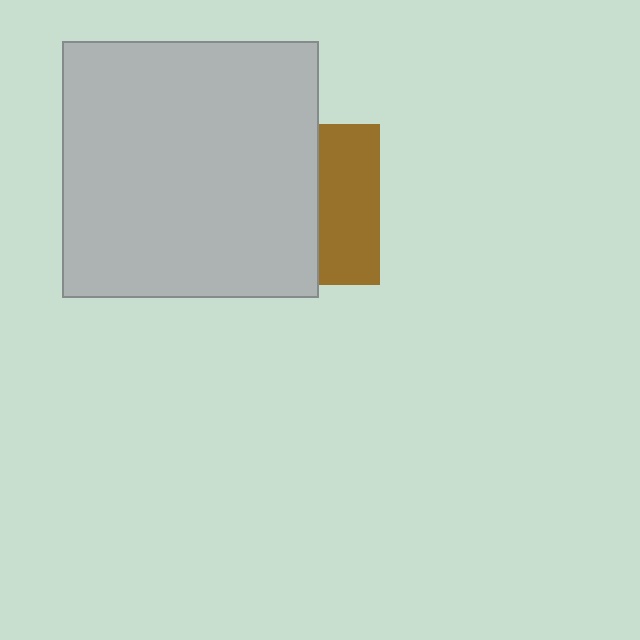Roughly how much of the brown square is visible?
A small part of it is visible (roughly 38%).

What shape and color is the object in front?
The object in front is a light gray square.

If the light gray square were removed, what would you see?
You would see the complete brown square.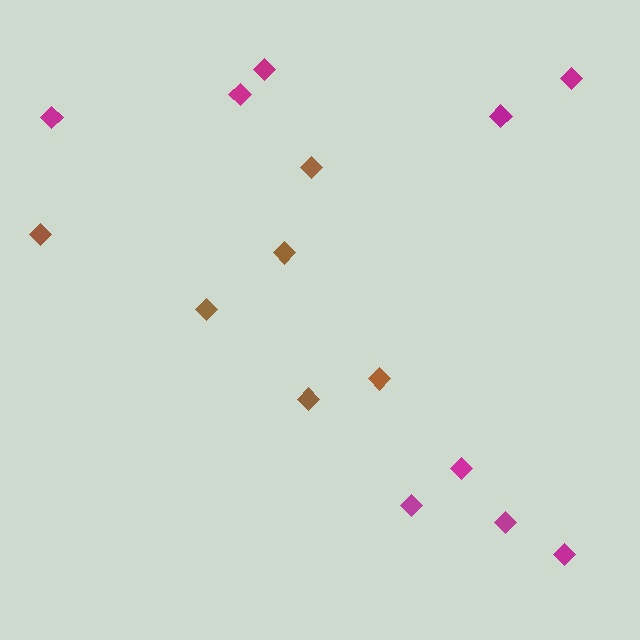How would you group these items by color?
There are 2 groups: one group of brown diamonds (6) and one group of magenta diamonds (9).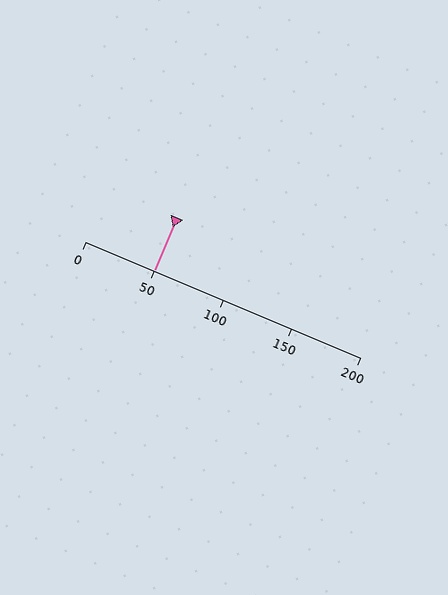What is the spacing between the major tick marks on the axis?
The major ticks are spaced 50 apart.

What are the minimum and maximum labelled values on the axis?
The axis runs from 0 to 200.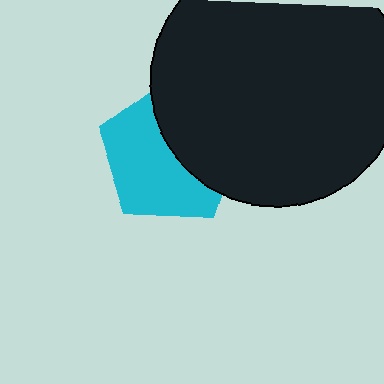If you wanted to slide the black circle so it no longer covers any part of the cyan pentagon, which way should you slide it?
Slide it right — that is the most direct way to separate the two shapes.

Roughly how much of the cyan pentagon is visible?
About half of it is visible (roughly 57%).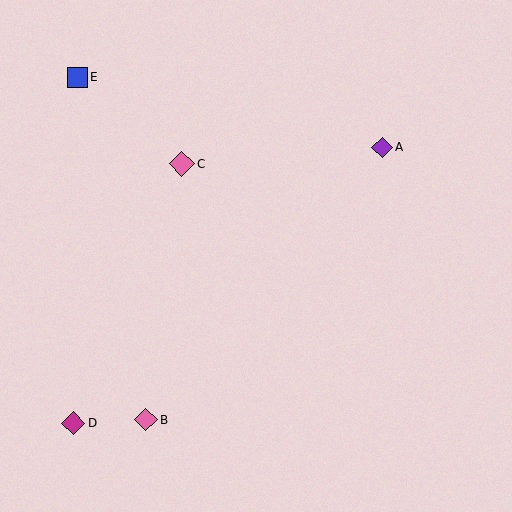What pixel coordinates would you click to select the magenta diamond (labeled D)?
Click at (73, 423) to select the magenta diamond D.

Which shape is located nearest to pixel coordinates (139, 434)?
The pink diamond (labeled B) at (146, 420) is nearest to that location.